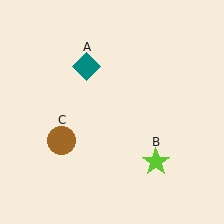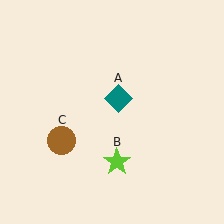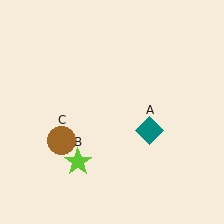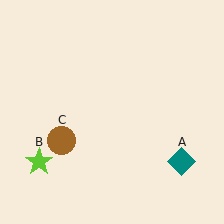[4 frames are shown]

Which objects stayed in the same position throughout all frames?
Brown circle (object C) remained stationary.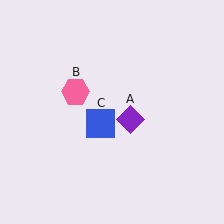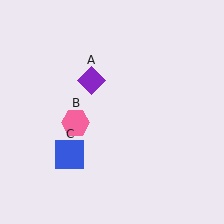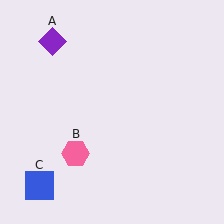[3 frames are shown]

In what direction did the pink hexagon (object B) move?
The pink hexagon (object B) moved down.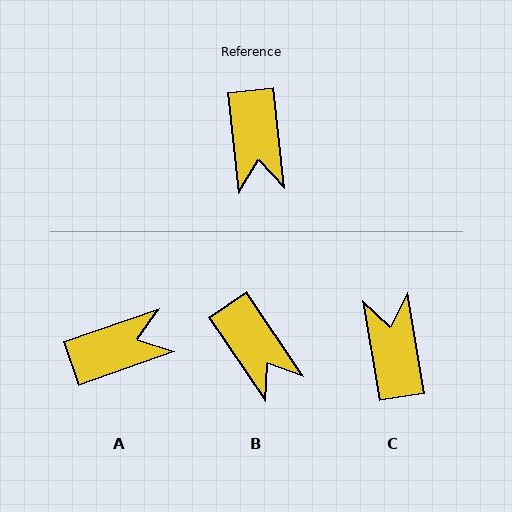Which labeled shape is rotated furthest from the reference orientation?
C, about 177 degrees away.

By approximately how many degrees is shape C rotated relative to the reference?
Approximately 177 degrees clockwise.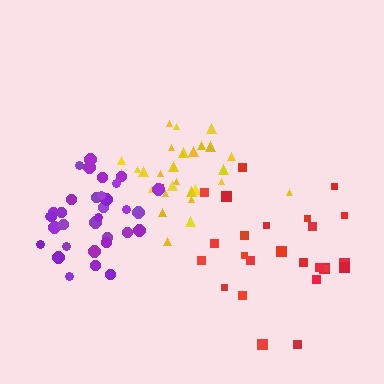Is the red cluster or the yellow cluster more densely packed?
Yellow.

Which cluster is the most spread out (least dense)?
Red.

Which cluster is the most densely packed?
Purple.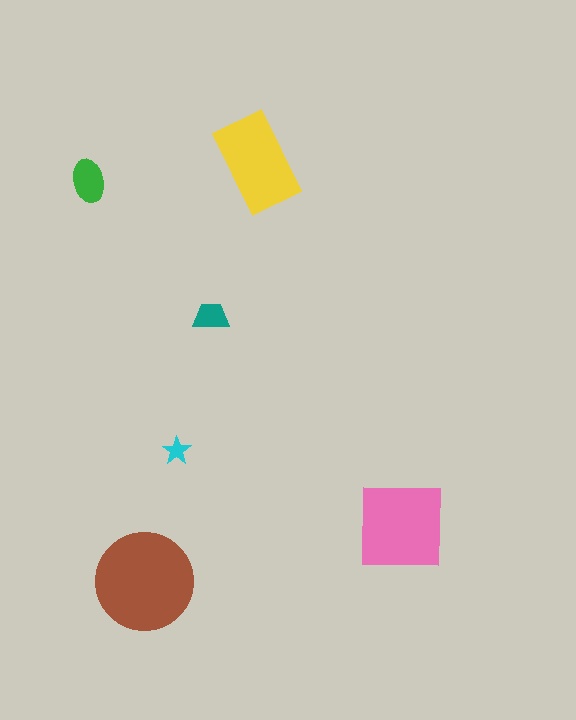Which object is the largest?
The brown circle.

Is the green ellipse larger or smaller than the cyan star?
Larger.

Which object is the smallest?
The cyan star.